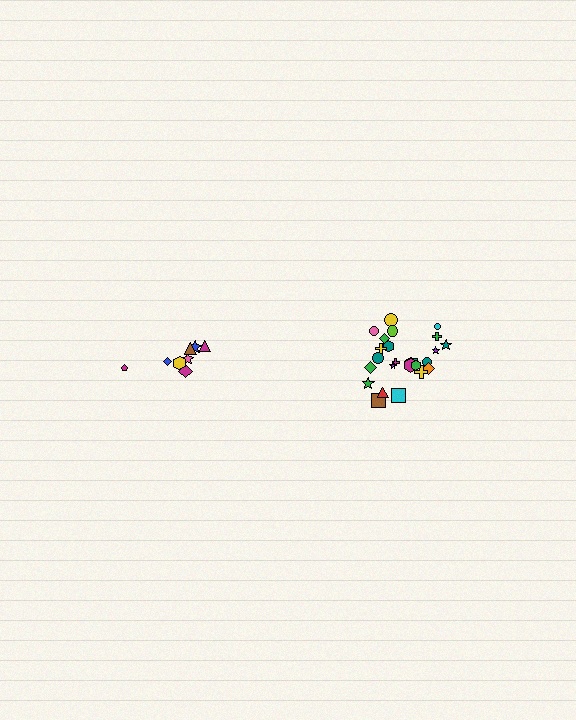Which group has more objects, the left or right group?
The right group.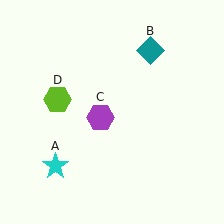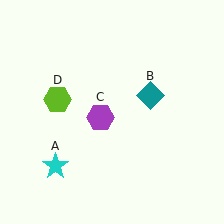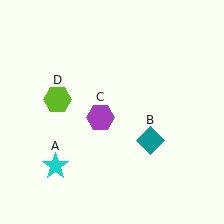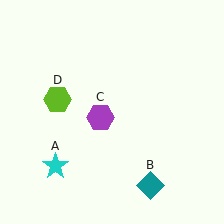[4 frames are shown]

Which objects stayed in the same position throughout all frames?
Cyan star (object A) and purple hexagon (object C) and lime hexagon (object D) remained stationary.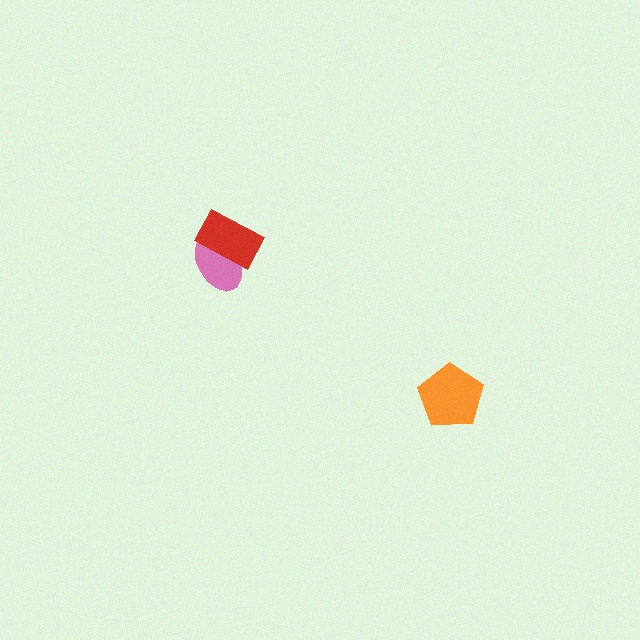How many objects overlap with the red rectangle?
1 object overlaps with the red rectangle.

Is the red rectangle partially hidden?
No, no other shape covers it.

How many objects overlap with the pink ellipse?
1 object overlaps with the pink ellipse.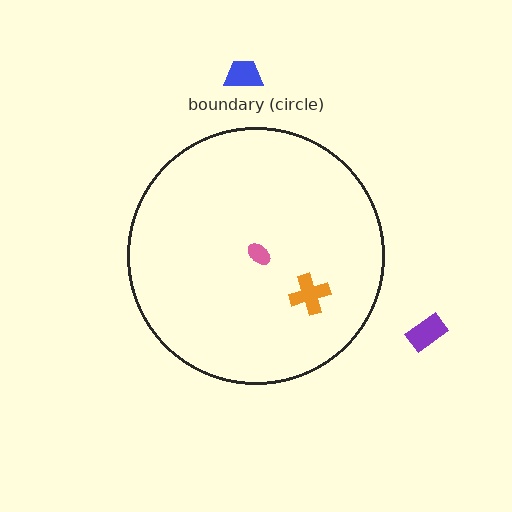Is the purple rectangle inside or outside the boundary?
Outside.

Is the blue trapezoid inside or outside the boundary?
Outside.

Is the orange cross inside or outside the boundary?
Inside.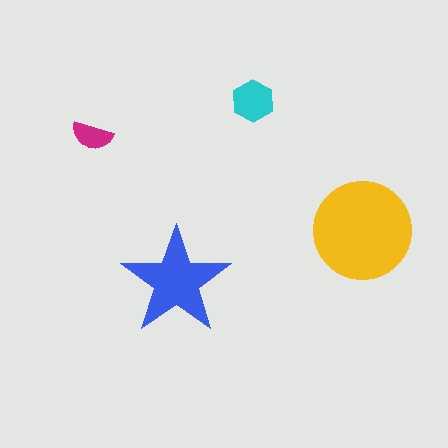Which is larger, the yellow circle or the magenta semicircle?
The yellow circle.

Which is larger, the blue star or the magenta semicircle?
The blue star.